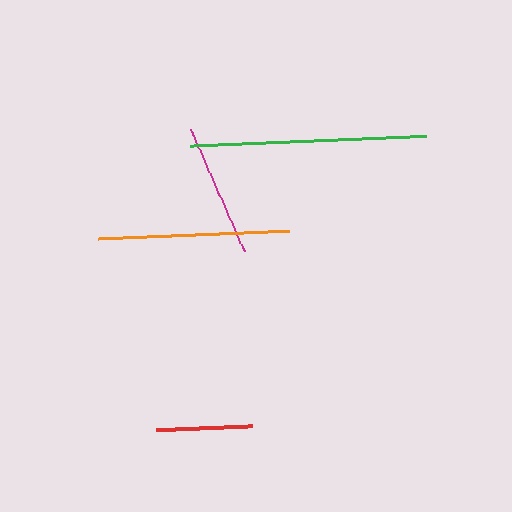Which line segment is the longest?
The green line is the longest at approximately 237 pixels.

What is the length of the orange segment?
The orange segment is approximately 191 pixels long.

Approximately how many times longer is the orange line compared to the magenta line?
The orange line is approximately 1.4 times the length of the magenta line.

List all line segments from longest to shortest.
From longest to shortest: green, orange, magenta, red.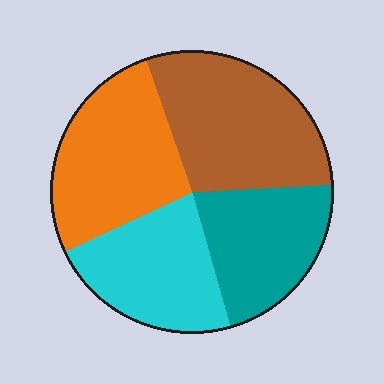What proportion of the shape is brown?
Brown takes up about one third (1/3) of the shape.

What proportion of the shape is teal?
Teal covers roughly 20% of the shape.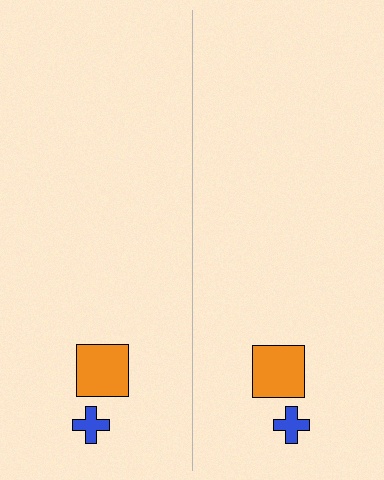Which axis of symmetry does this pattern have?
The pattern has a vertical axis of symmetry running through the center of the image.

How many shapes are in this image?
There are 4 shapes in this image.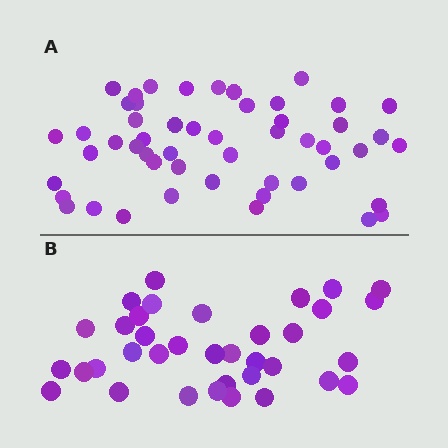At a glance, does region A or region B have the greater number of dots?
Region A (the top region) has more dots.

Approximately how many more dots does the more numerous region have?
Region A has approximately 15 more dots than region B.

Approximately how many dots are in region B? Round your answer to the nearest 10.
About 40 dots. (The exact count is 36, which rounds to 40.)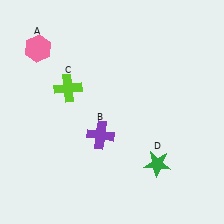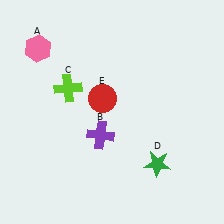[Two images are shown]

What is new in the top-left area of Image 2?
A red circle (E) was added in the top-left area of Image 2.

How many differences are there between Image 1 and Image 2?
There is 1 difference between the two images.